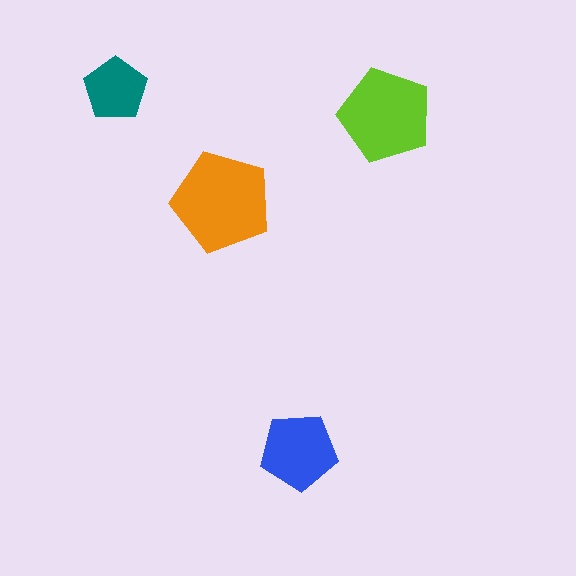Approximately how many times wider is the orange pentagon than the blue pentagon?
About 1.5 times wider.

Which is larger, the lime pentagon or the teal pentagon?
The lime one.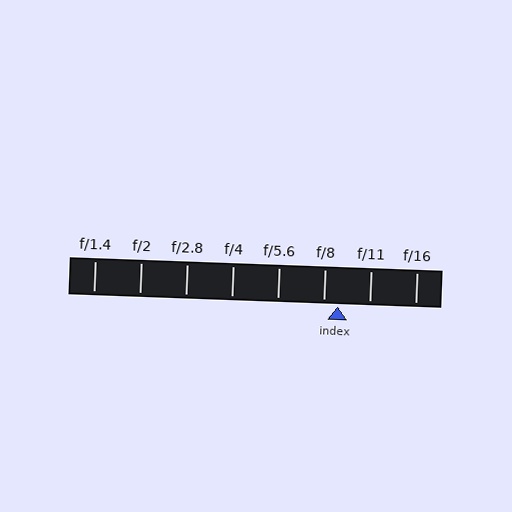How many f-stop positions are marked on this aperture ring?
There are 8 f-stop positions marked.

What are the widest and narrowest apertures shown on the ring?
The widest aperture shown is f/1.4 and the narrowest is f/16.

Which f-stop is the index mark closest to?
The index mark is closest to f/8.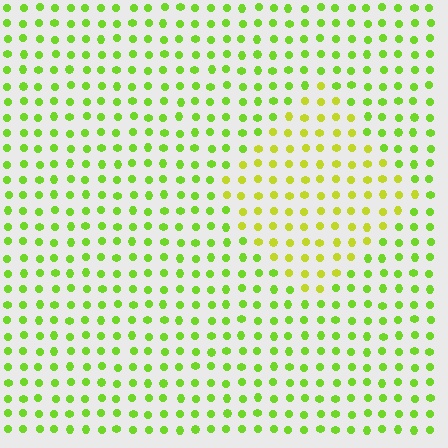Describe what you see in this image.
The image is filled with small lime elements in a uniform arrangement. A diamond-shaped region is visible where the elements are tinted to a slightly different hue, forming a subtle color boundary.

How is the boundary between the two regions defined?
The boundary is defined purely by a slight shift in hue (about 28 degrees). Spacing, size, and orientation are identical on both sides.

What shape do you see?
I see a diamond.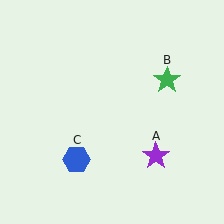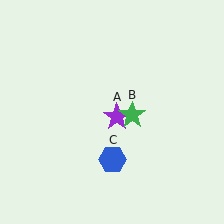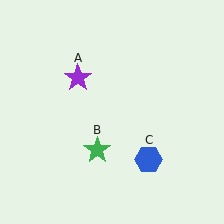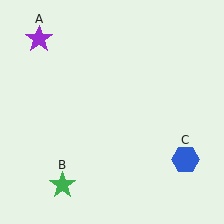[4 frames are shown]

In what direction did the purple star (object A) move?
The purple star (object A) moved up and to the left.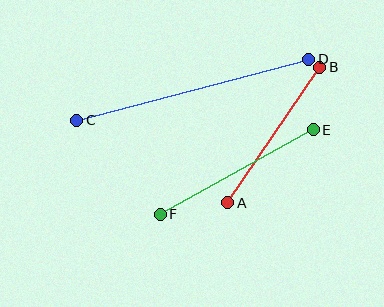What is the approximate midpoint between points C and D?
The midpoint is at approximately (193, 90) pixels.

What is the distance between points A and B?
The distance is approximately 164 pixels.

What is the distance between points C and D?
The distance is approximately 240 pixels.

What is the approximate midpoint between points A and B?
The midpoint is at approximately (274, 135) pixels.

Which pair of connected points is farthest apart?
Points C and D are farthest apart.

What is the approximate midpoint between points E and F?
The midpoint is at approximately (237, 172) pixels.